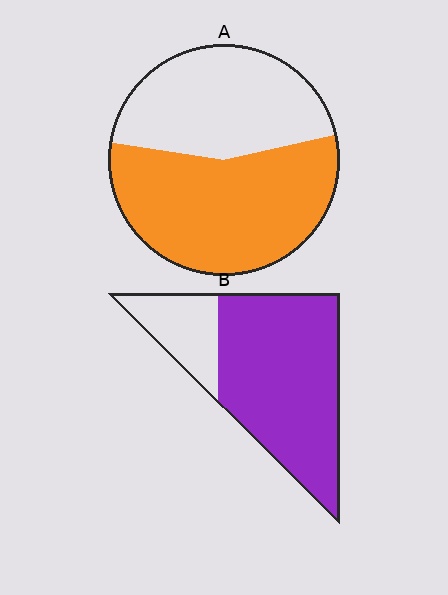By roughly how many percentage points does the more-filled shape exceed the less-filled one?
By roughly 20 percentage points (B over A).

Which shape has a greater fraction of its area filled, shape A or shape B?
Shape B.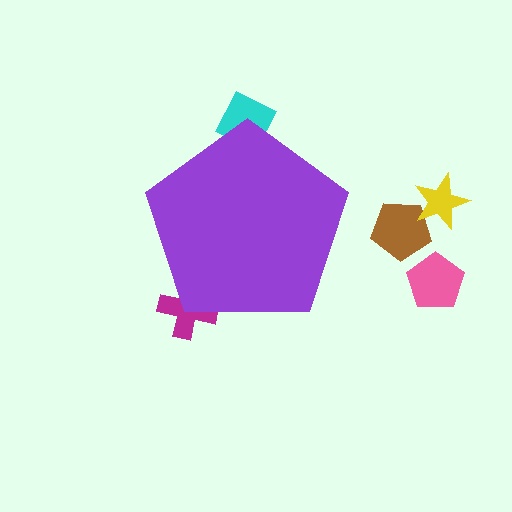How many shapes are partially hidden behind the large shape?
2 shapes are partially hidden.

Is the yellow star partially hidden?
No, the yellow star is fully visible.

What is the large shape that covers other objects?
A purple pentagon.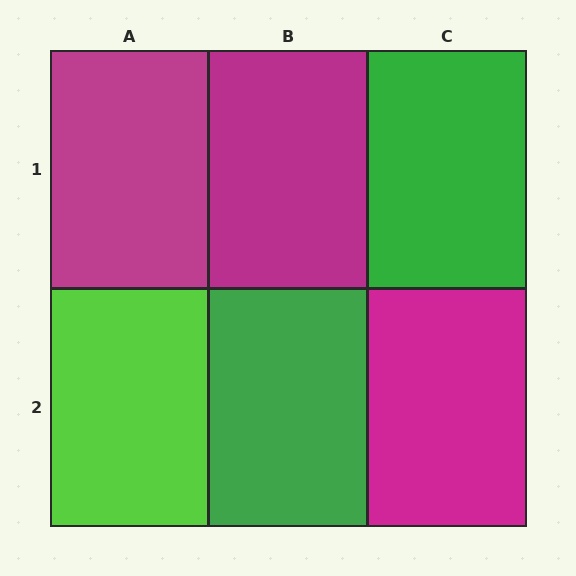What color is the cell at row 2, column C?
Magenta.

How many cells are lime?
1 cell is lime.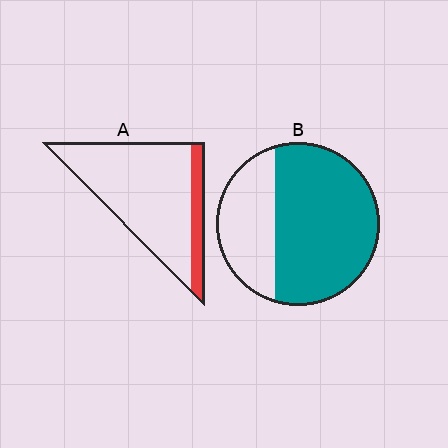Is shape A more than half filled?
No.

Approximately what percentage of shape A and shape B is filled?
A is approximately 15% and B is approximately 70%.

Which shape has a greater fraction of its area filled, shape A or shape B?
Shape B.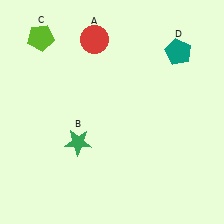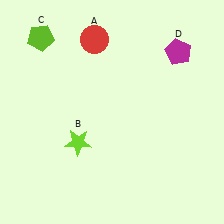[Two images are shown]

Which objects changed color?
B changed from green to lime. D changed from teal to magenta.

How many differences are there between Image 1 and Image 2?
There are 2 differences between the two images.